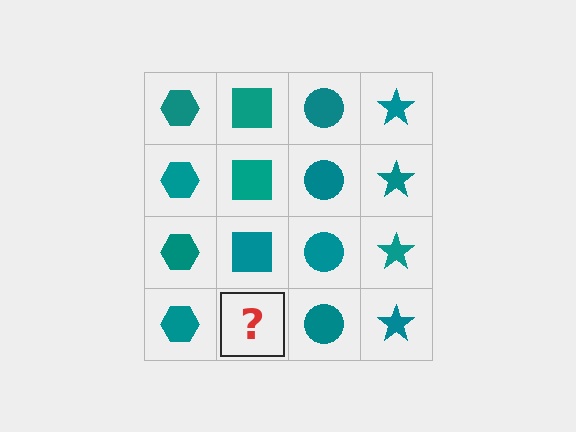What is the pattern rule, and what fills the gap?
The rule is that each column has a consistent shape. The gap should be filled with a teal square.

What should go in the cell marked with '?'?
The missing cell should contain a teal square.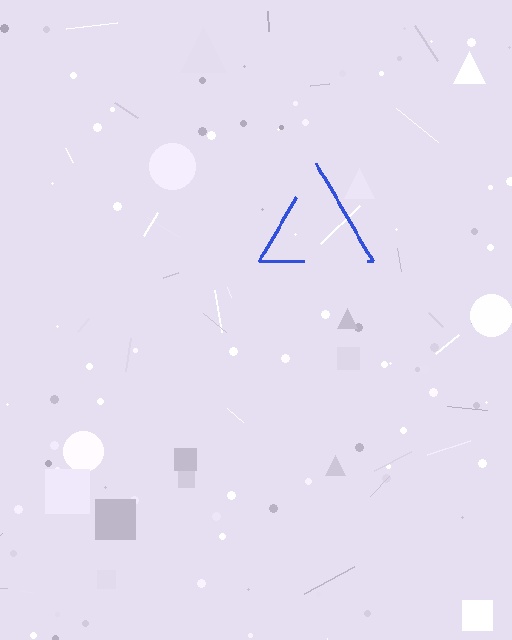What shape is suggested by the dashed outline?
The dashed outline suggests a triangle.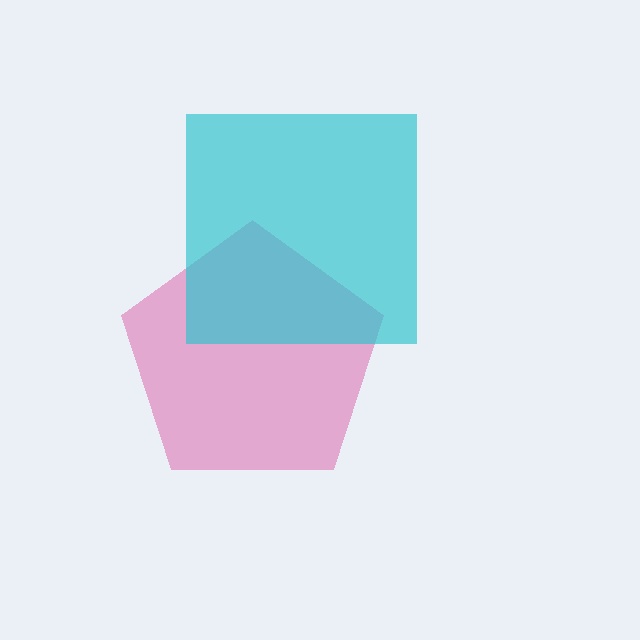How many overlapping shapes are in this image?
There are 2 overlapping shapes in the image.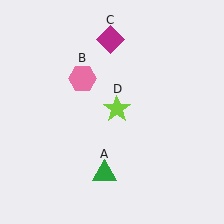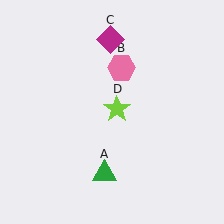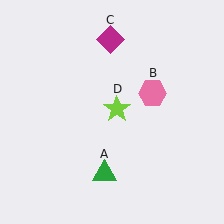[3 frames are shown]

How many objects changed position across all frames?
1 object changed position: pink hexagon (object B).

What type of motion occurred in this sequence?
The pink hexagon (object B) rotated clockwise around the center of the scene.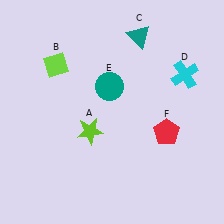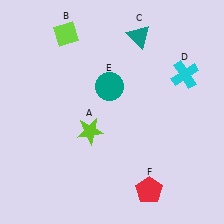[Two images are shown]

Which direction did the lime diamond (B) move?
The lime diamond (B) moved up.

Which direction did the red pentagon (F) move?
The red pentagon (F) moved down.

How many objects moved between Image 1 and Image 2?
2 objects moved between the two images.